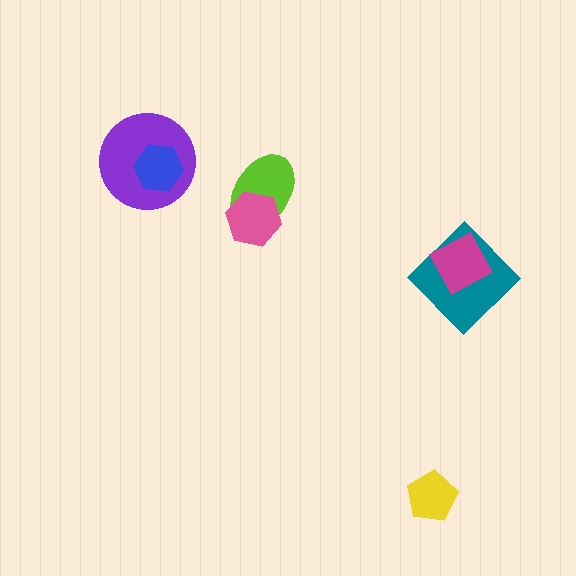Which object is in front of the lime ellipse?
The pink hexagon is in front of the lime ellipse.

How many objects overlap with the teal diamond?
1 object overlaps with the teal diamond.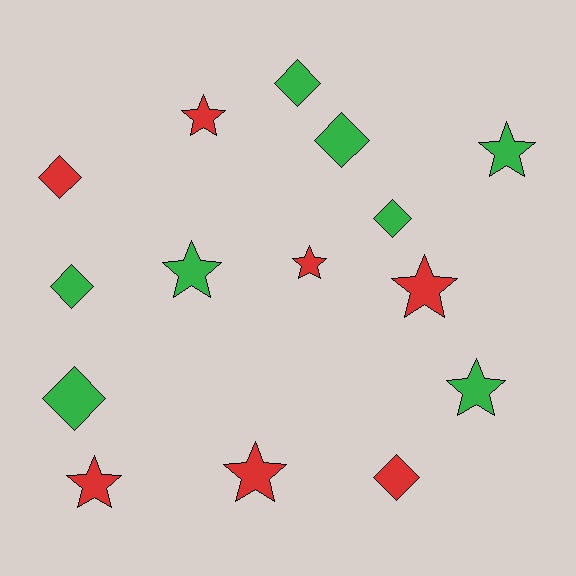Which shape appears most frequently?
Star, with 8 objects.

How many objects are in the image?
There are 15 objects.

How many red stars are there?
There are 5 red stars.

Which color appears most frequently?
Green, with 8 objects.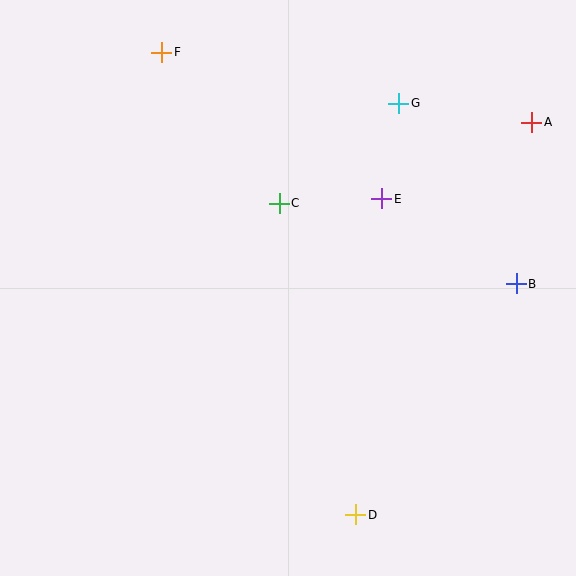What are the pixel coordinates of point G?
Point G is at (399, 103).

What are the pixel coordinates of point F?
Point F is at (162, 52).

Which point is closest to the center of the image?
Point C at (279, 203) is closest to the center.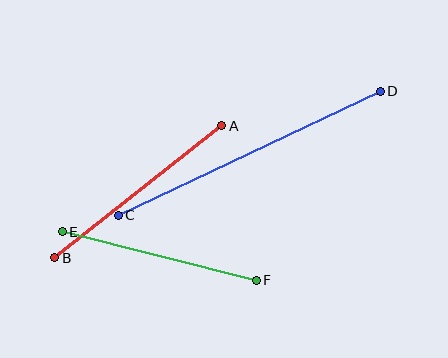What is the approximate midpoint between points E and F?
The midpoint is at approximately (159, 256) pixels.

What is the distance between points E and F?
The distance is approximately 200 pixels.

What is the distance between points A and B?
The distance is approximately 213 pixels.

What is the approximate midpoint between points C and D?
The midpoint is at approximately (249, 153) pixels.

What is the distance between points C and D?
The distance is approximately 290 pixels.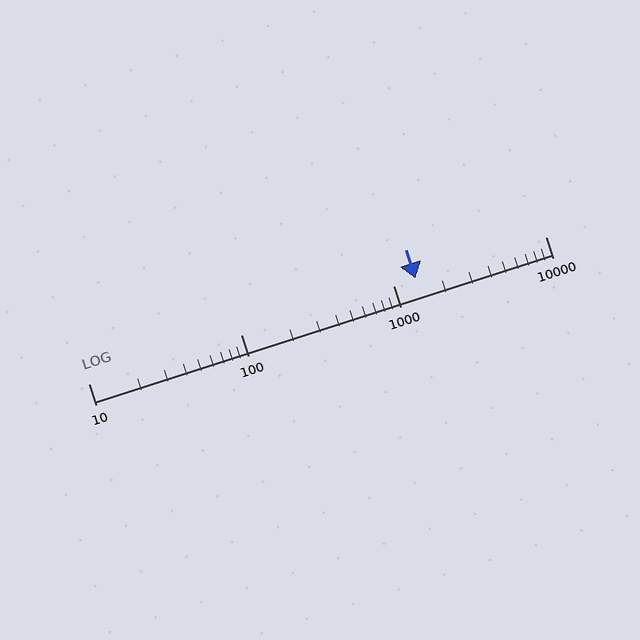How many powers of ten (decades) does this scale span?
The scale spans 3 decades, from 10 to 10000.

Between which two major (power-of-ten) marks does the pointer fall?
The pointer is between 1000 and 10000.